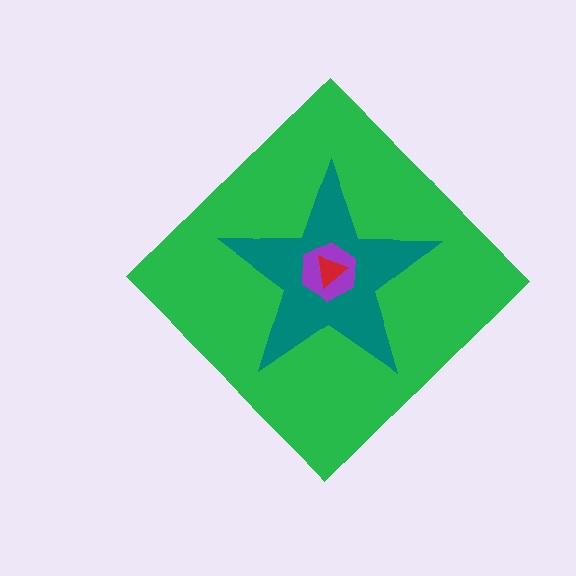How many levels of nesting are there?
4.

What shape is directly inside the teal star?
The purple hexagon.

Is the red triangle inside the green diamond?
Yes.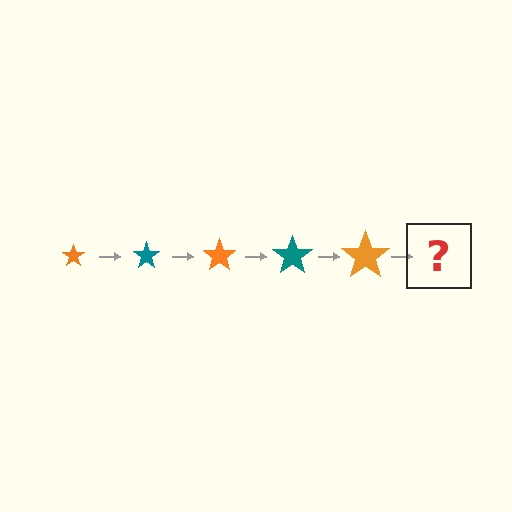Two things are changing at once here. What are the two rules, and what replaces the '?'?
The two rules are that the star grows larger each step and the color cycles through orange and teal. The '?' should be a teal star, larger than the previous one.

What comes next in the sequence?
The next element should be a teal star, larger than the previous one.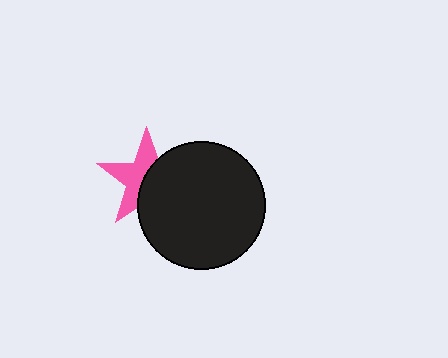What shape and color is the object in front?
The object in front is a black circle.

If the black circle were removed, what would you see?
You would see the complete pink star.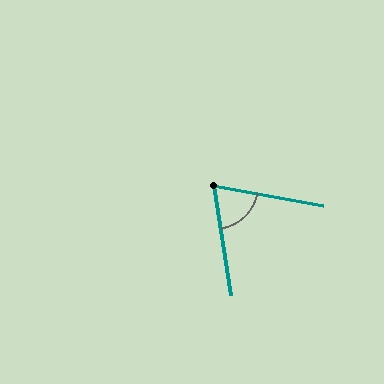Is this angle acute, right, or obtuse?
It is acute.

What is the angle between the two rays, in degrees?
Approximately 71 degrees.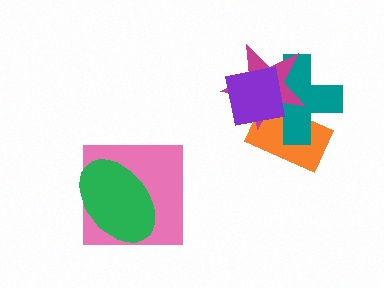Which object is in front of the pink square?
The green ellipse is in front of the pink square.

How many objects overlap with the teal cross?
3 objects overlap with the teal cross.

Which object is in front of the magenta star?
The purple square is in front of the magenta star.